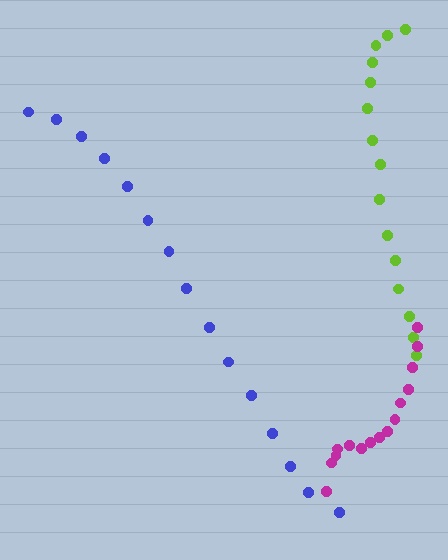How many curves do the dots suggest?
There are 3 distinct paths.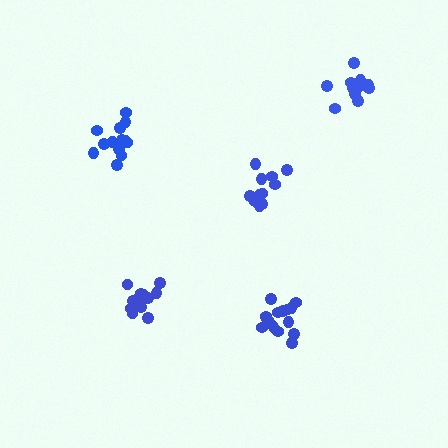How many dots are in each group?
Group 1: 12 dots, Group 2: 13 dots, Group 3: 14 dots, Group 4: 15 dots, Group 5: 14 dots (68 total).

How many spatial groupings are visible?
There are 5 spatial groupings.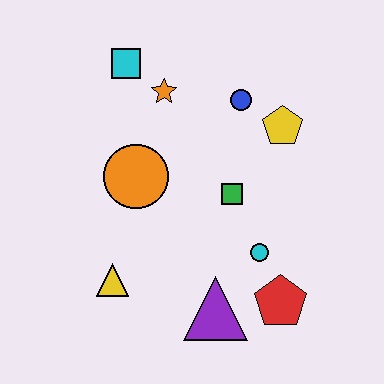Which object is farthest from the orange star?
The red pentagon is farthest from the orange star.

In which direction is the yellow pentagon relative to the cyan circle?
The yellow pentagon is above the cyan circle.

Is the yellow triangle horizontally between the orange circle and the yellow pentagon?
No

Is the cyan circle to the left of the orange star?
No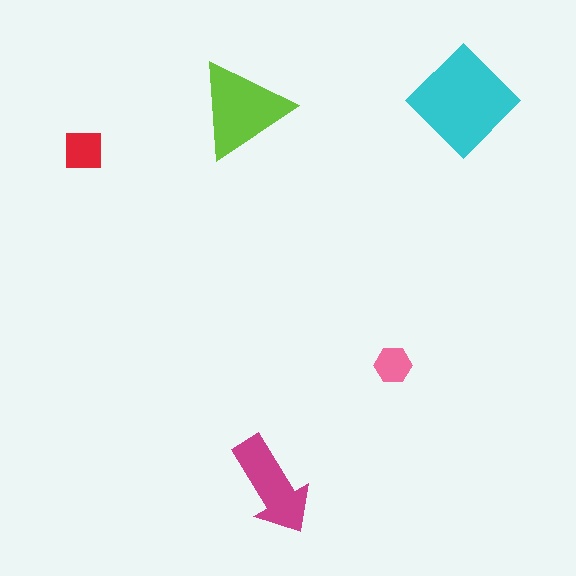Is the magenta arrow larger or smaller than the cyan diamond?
Smaller.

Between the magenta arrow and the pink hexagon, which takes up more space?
The magenta arrow.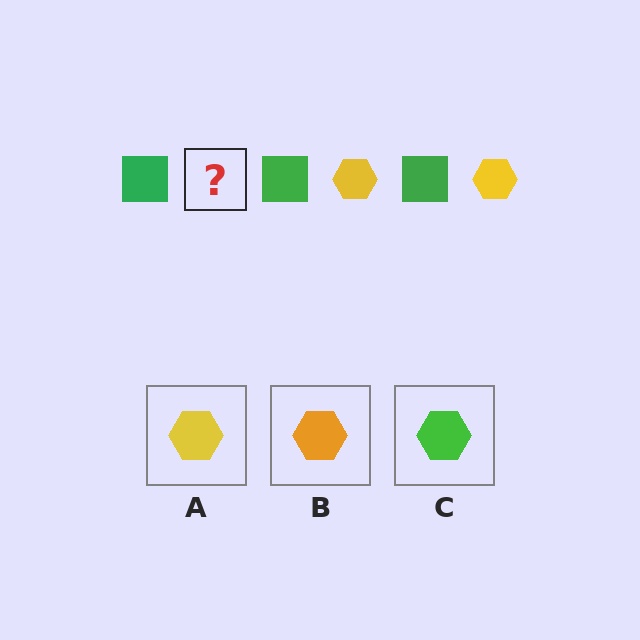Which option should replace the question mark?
Option A.